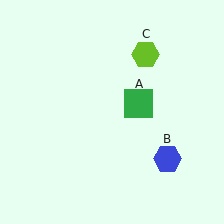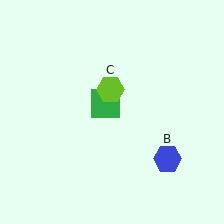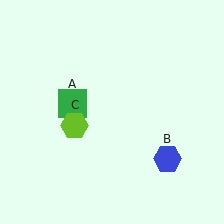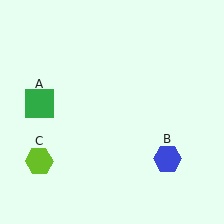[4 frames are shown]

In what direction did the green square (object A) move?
The green square (object A) moved left.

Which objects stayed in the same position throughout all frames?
Blue hexagon (object B) remained stationary.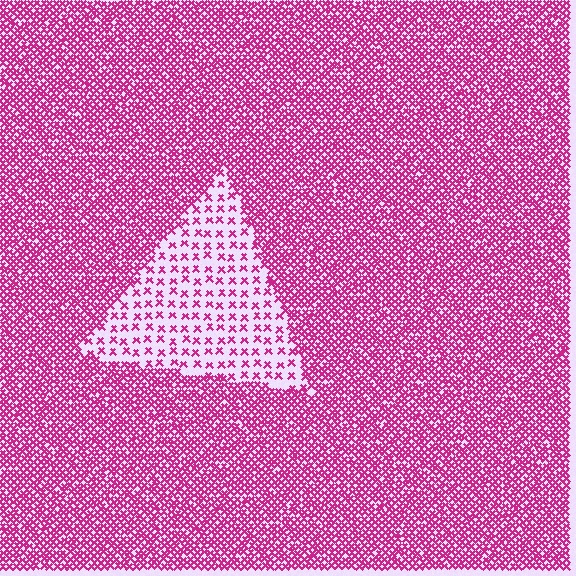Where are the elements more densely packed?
The elements are more densely packed outside the triangle boundary.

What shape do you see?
I see a triangle.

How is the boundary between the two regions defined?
The boundary is defined by a change in element density (approximately 3.2x ratio). All elements are the same color, size, and shape.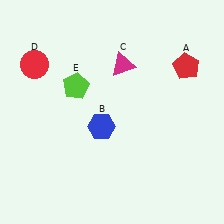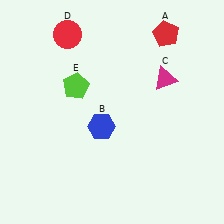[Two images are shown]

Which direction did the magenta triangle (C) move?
The magenta triangle (C) moved right.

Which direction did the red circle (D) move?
The red circle (D) moved right.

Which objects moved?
The objects that moved are: the red pentagon (A), the magenta triangle (C), the red circle (D).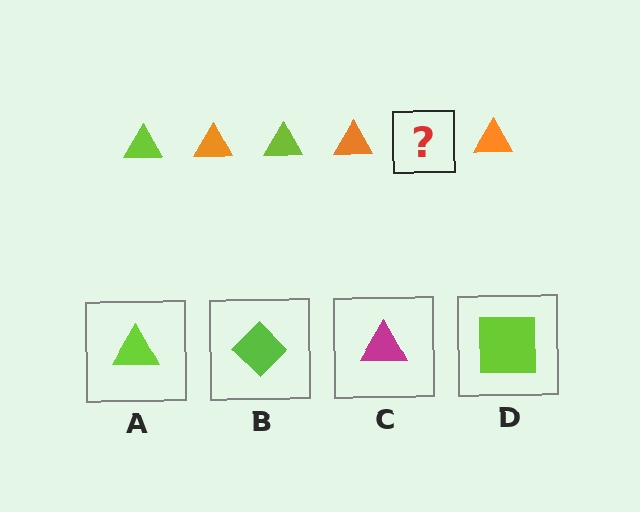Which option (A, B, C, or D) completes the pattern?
A.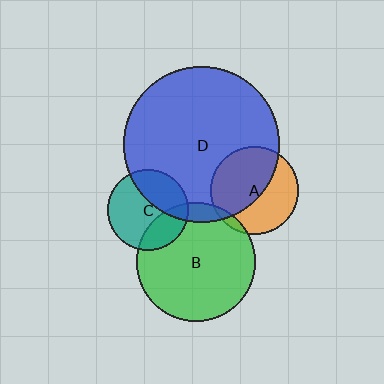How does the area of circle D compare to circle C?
Approximately 3.7 times.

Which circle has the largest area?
Circle D (blue).